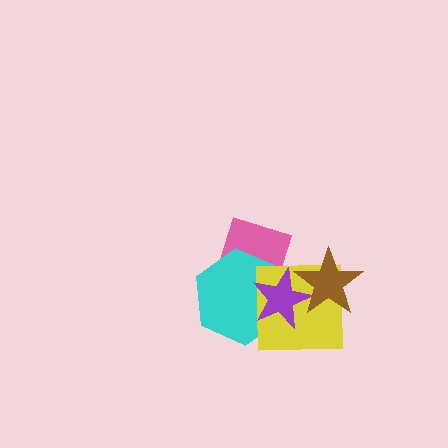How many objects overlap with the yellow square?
4 objects overlap with the yellow square.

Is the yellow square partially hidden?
Yes, it is partially covered by another shape.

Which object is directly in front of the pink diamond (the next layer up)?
The cyan hexagon is directly in front of the pink diamond.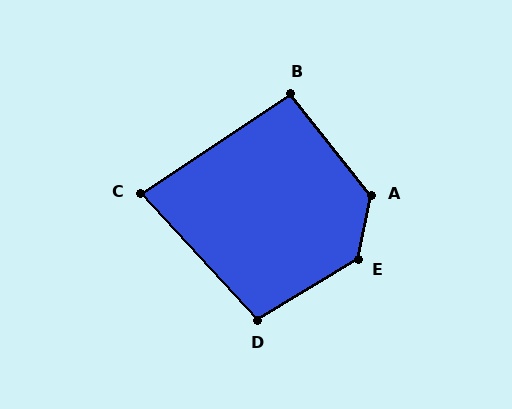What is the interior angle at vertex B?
Approximately 95 degrees (approximately right).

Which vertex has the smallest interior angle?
C, at approximately 81 degrees.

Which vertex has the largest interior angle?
E, at approximately 133 degrees.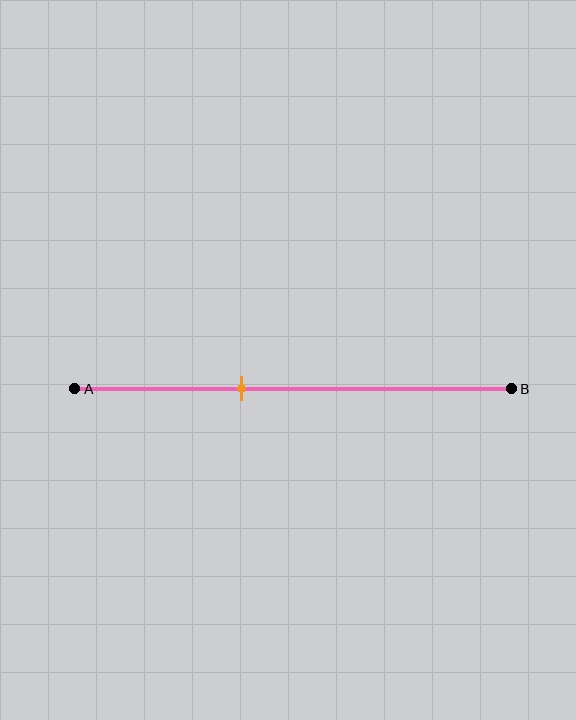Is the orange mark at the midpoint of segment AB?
No, the mark is at about 40% from A, not at the 50% midpoint.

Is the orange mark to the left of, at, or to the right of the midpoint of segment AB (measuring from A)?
The orange mark is to the left of the midpoint of segment AB.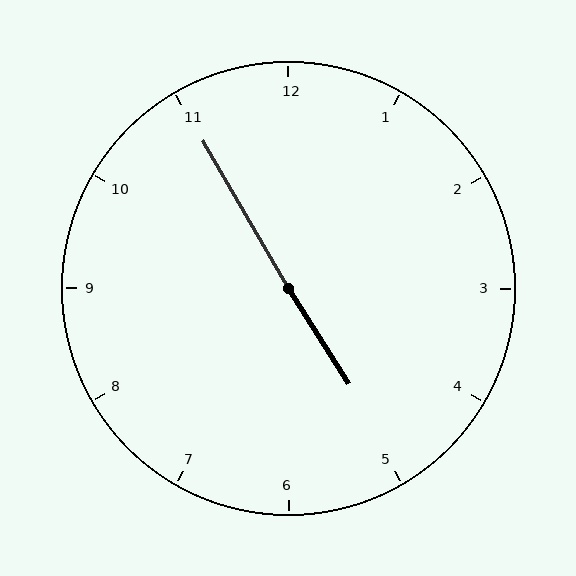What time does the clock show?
4:55.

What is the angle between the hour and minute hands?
Approximately 178 degrees.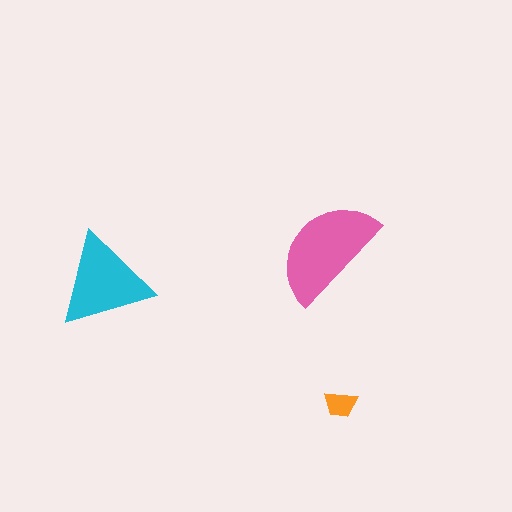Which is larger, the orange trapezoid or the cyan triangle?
The cyan triangle.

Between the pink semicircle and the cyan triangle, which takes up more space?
The pink semicircle.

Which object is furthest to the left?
The cyan triangle is leftmost.